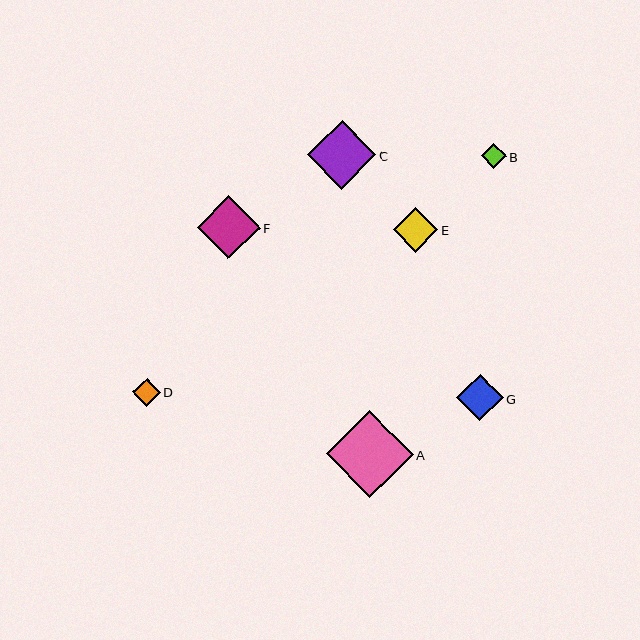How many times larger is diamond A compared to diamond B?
Diamond A is approximately 3.4 times the size of diamond B.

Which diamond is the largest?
Diamond A is the largest with a size of approximately 87 pixels.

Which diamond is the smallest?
Diamond B is the smallest with a size of approximately 25 pixels.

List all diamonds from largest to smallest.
From largest to smallest: A, C, F, G, E, D, B.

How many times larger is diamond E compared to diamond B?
Diamond E is approximately 1.8 times the size of diamond B.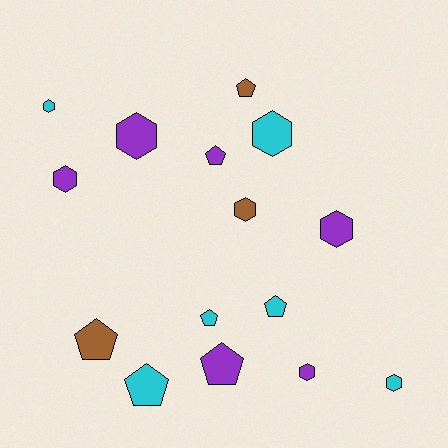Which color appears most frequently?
Cyan, with 6 objects.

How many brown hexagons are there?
There is 1 brown hexagon.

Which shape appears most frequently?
Hexagon, with 8 objects.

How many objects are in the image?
There are 15 objects.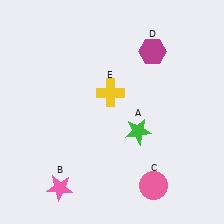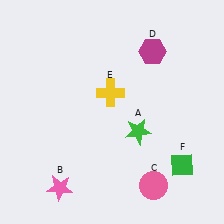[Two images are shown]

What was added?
A green diamond (F) was added in Image 2.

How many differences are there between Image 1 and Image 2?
There is 1 difference between the two images.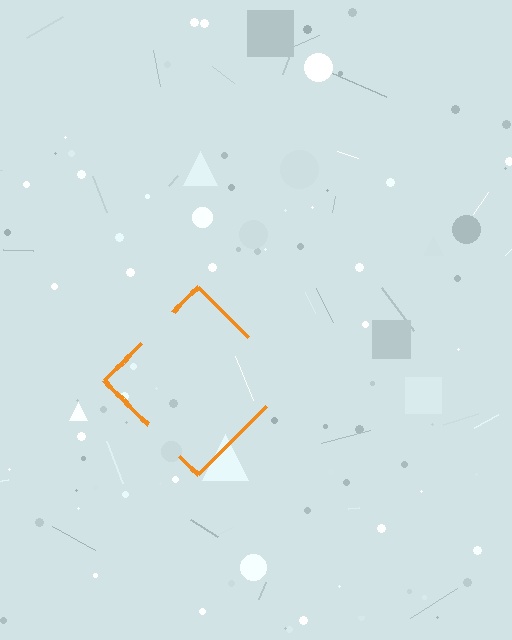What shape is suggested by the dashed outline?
The dashed outline suggests a diamond.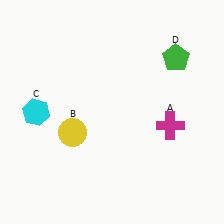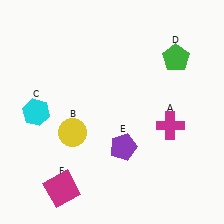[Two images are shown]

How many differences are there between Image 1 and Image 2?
There are 2 differences between the two images.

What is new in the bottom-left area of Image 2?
A magenta square (F) was added in the bottom-left area of Image 2.